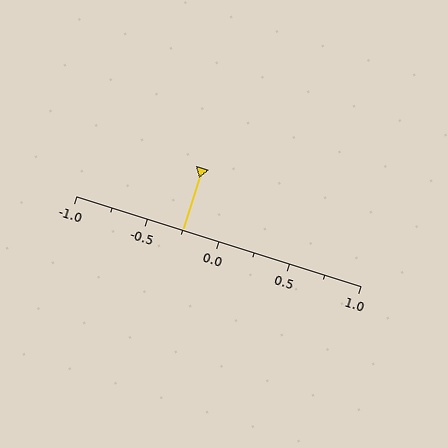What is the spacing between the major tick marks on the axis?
The major ticks are spaced 0.5 apart.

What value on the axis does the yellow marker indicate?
The marker indicates approximately -0.25.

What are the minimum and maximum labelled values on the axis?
The axis runs from -1.0 to 1.0.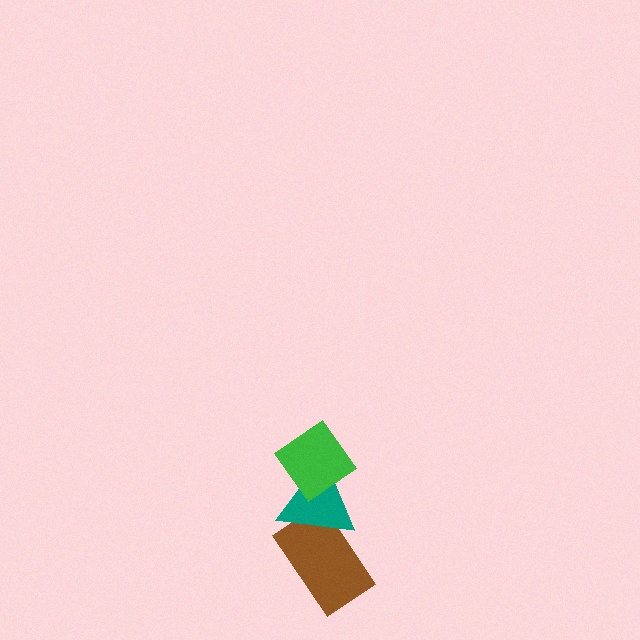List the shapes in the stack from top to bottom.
From top to bottom: the green diamond, the teal triangle, the brown rectangle.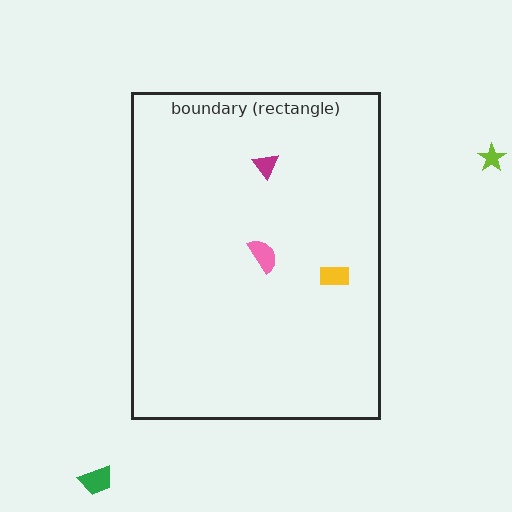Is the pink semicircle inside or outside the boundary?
Inside.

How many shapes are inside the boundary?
3 inside, 2 outside.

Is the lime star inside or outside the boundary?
Outside.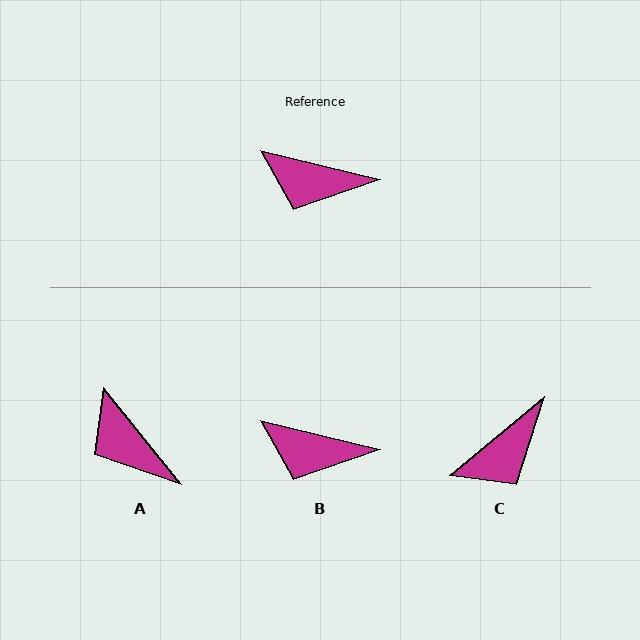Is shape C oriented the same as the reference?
No, it is off by about 53 degrees.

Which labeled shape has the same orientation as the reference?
B.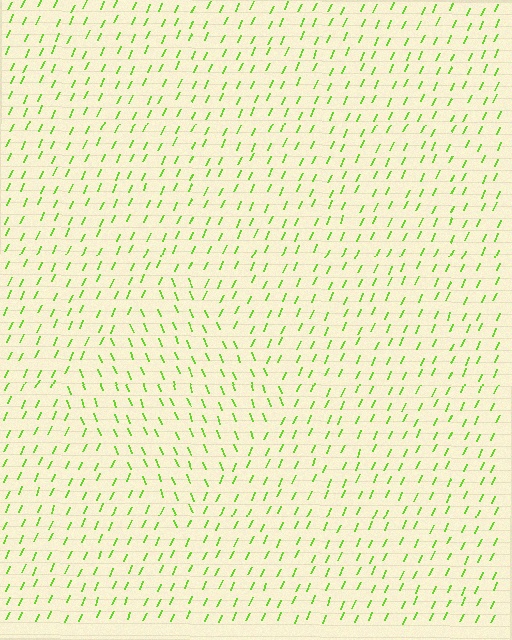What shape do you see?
I see a diamond.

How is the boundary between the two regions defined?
The boundary is defined purely by a change in line orientation (approximately 45 degrees difference). All lines are the same color and thickness.